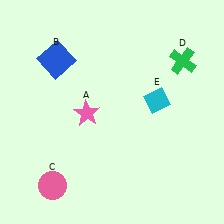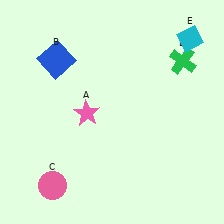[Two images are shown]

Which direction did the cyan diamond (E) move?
The cyan diamond (E) moved up.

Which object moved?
The cyan diamond (E) moved up.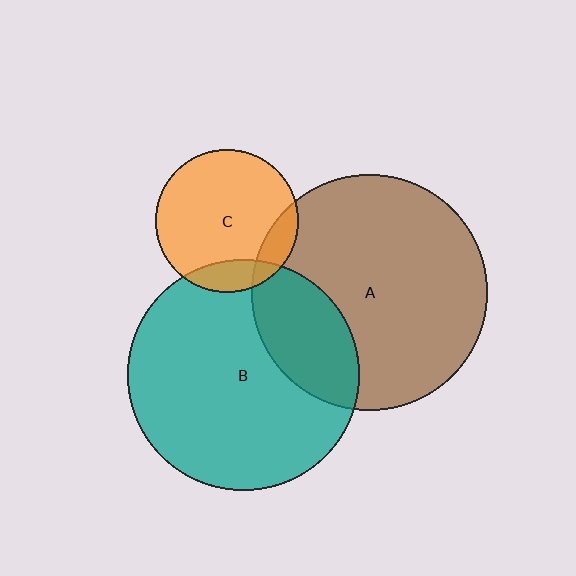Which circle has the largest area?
Circle A (brown).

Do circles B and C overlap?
Yes.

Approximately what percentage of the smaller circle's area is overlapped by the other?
Approximately 15%.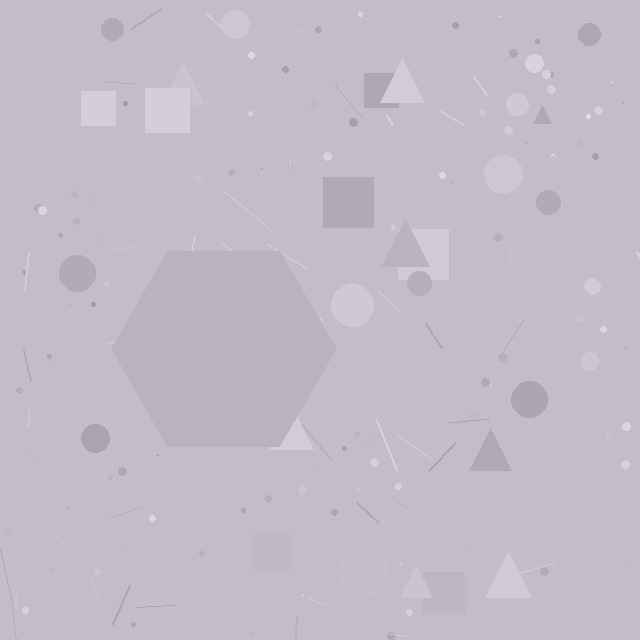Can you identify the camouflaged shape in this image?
The camouflaged shape is a hexagon.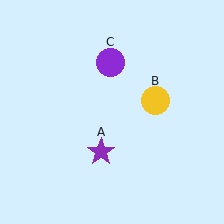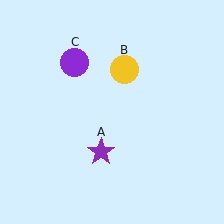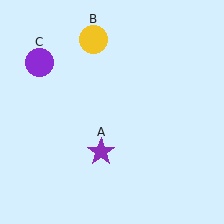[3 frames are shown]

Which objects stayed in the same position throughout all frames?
Purple star (object A) remained stationary.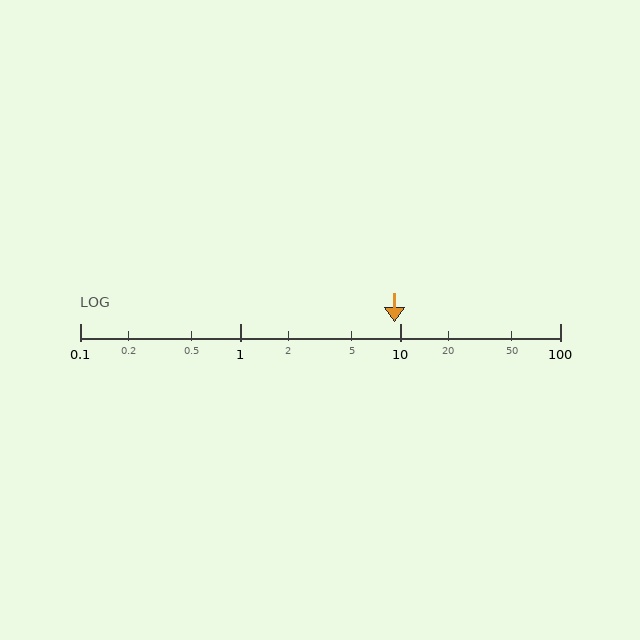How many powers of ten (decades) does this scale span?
The scale spans 3 decades, from 0.1 to 100.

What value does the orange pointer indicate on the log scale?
The pointer indicates approximately 9.3.